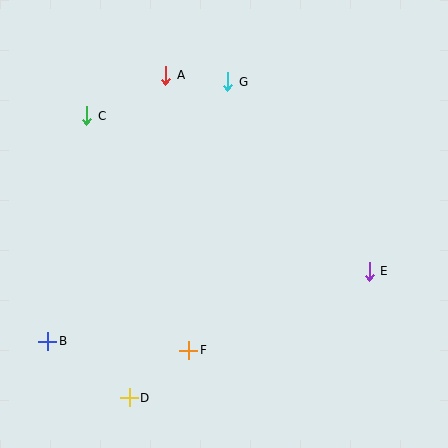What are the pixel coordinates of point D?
Point D is at (129, 398).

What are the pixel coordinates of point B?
Point B is at (48, 341).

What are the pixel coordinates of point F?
Point F is at (189, 350).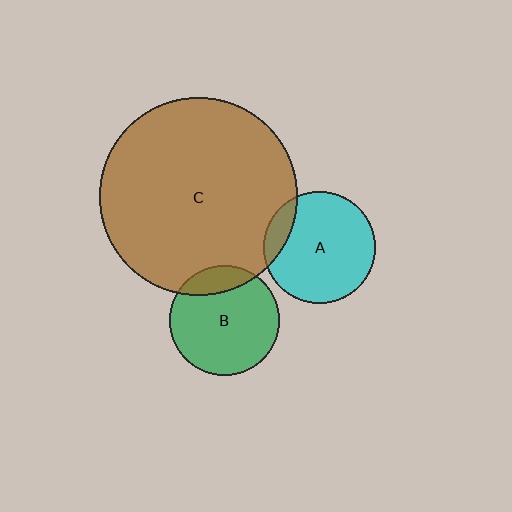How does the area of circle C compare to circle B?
Approximately 3.2 times.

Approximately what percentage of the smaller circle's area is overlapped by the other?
Approximately 15%.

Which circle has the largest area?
Circle C (brown).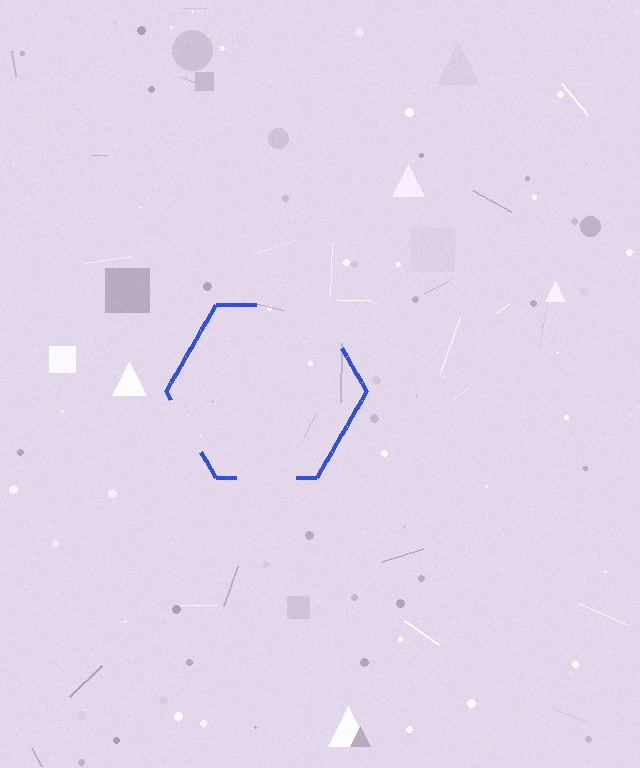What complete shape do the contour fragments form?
The contour fragments form a hexagon.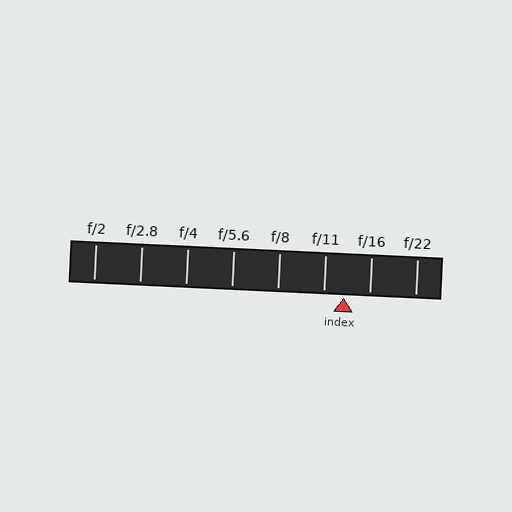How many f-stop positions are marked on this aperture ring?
There are 8 f-stop positions marked.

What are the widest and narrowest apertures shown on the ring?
The widest aperture shown is f/2 and the narrowest is f/22.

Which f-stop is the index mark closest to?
The index mark is closest to f/11.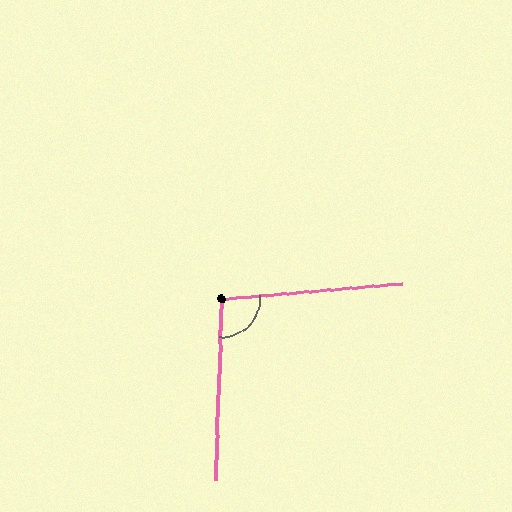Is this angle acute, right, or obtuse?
It is obtuse.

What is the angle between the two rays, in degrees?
Approximately 97 degrees.